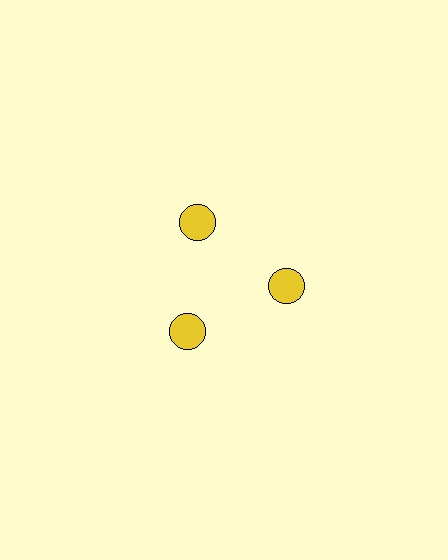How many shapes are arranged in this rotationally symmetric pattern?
There are 3 shapes, arranged in 3 groups of 1.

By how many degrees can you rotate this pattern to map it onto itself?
The pattern maps onto itself every 120 degrees of rotation.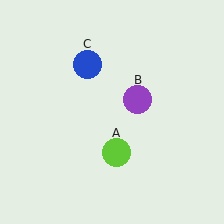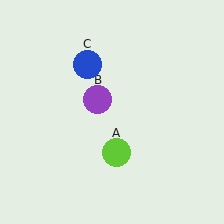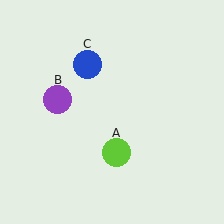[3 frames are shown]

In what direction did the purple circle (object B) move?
The purple circle (object B) moved left.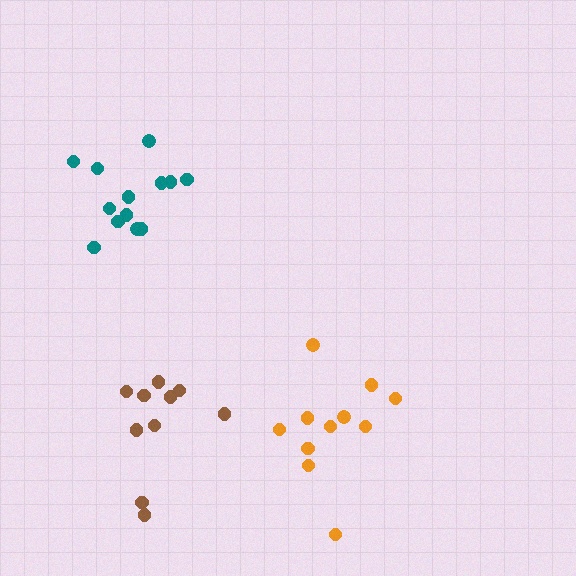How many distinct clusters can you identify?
There are 3 distinct clusters.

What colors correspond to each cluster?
The clusters are colored: teal, orange, brown.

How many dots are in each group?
Group 1: 13 dots, Group 2: 11 dots, Group 3: 10 dots (34 total).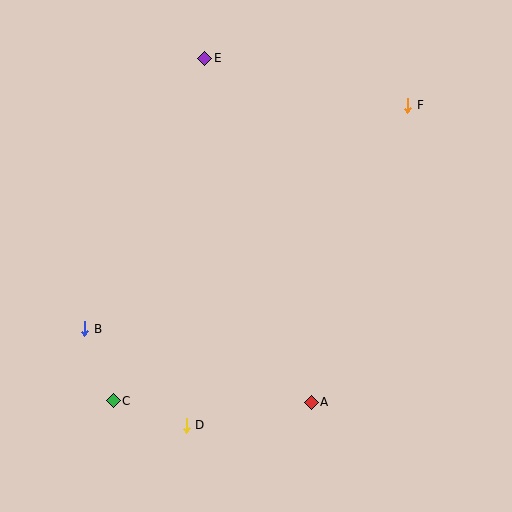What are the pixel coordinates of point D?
Point D is at (186, 425).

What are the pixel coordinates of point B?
Point B is at (85, 329).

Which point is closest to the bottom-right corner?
Point A is closest to the bottom-right corner.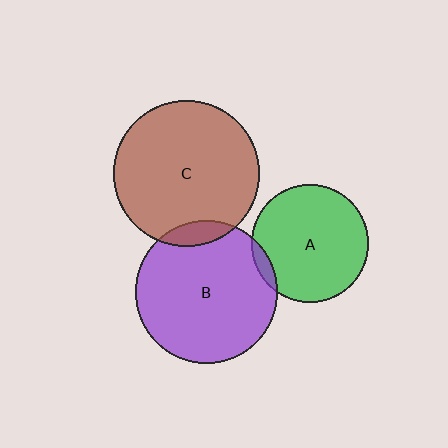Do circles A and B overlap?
Yes.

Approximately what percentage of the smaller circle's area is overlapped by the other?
Approximately 5%.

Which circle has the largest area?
Circle C (brown).